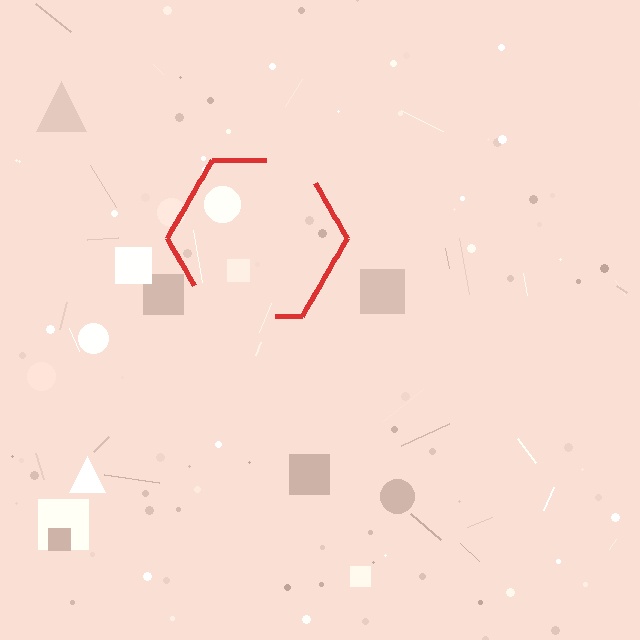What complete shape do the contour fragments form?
The contour fragments form a hexagon.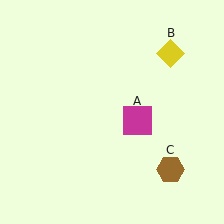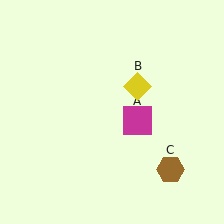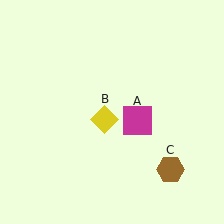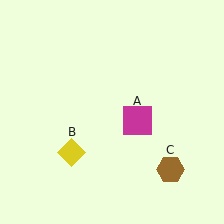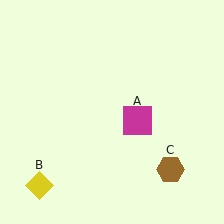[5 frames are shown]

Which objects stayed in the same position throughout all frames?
Magenta square (object A) and brown hexagon (object C) remained stationary.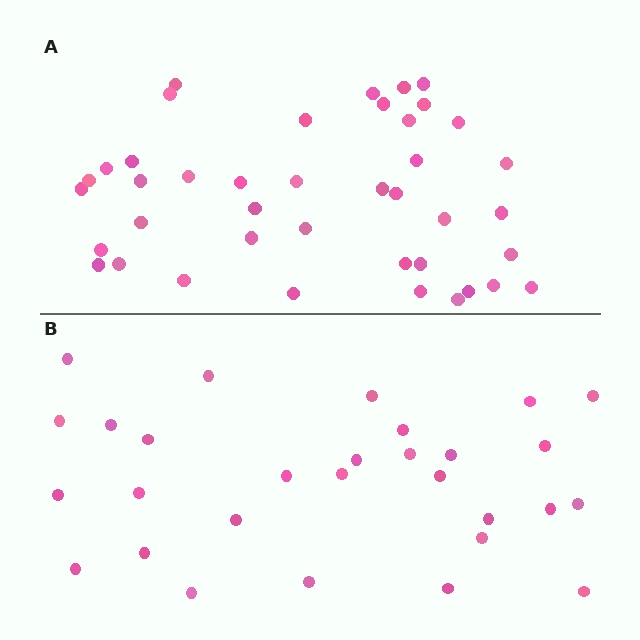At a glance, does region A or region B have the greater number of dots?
Region A (the top region) has more dots.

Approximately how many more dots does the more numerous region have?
Region A has roughly 12 or so more dots than region B.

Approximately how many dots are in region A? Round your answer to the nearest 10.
About 40 dots. (The exact count is 41, which rounds to 40.)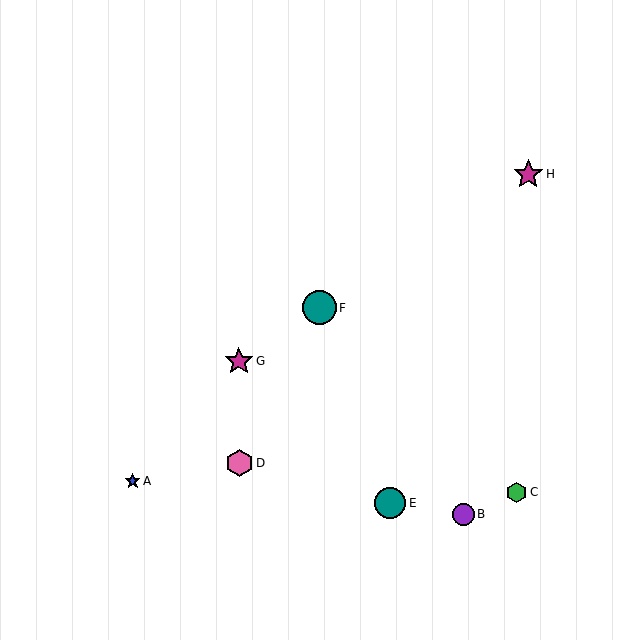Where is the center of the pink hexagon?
The center of the pink hexagon is at (239, 463).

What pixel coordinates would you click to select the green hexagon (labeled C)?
Click at (517, 492) to select the green hexagon C.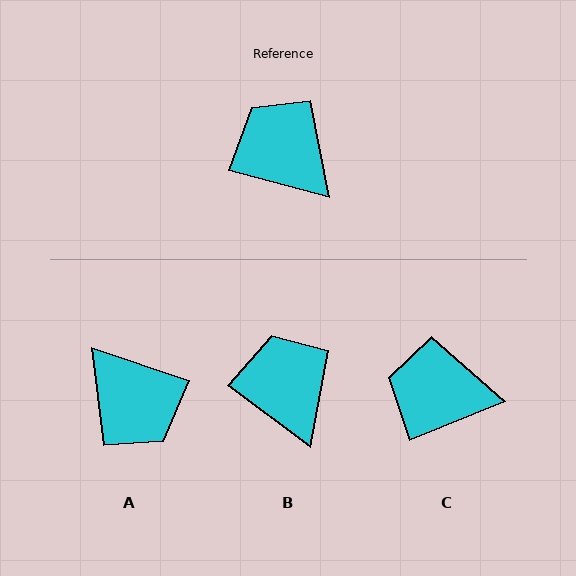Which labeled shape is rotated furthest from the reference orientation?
A, about 176 degrees away.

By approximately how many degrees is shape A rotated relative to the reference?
Approximately 176 degrees counter-clockwise.